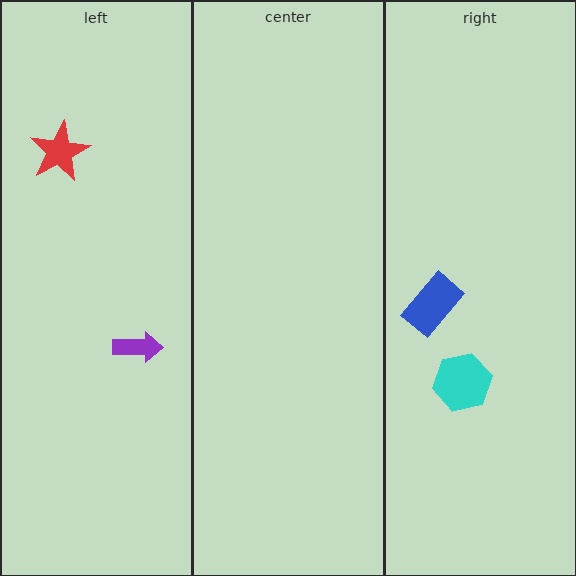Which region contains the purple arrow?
The left region.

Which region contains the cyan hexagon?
The right region.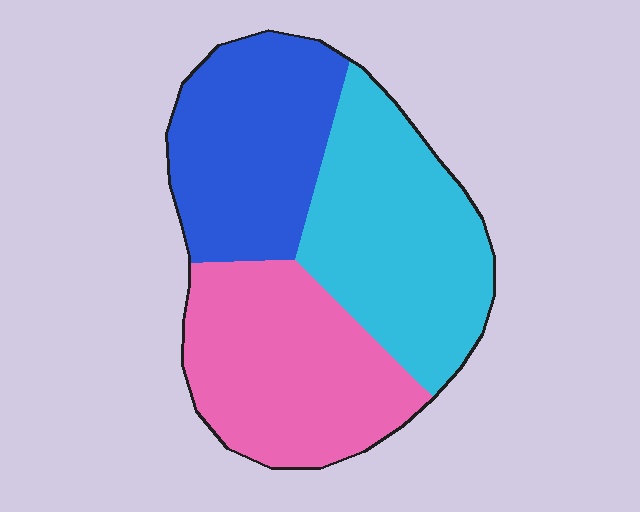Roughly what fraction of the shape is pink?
Pink covers around 35% of the shape.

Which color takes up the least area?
Blue, at roughly 30%.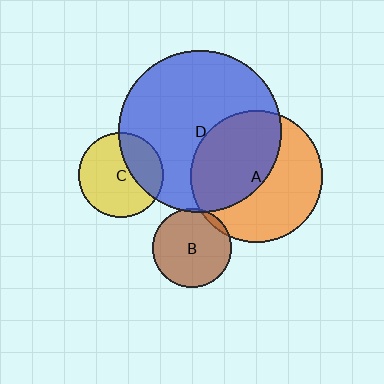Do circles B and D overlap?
Yes.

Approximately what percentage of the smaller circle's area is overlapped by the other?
Approximately 5%.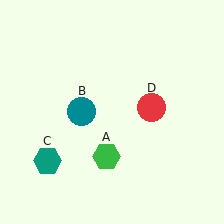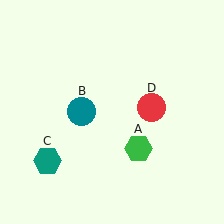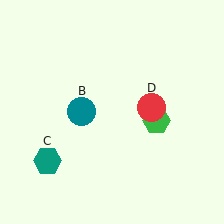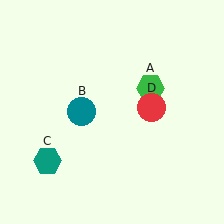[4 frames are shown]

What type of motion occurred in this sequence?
The green hexagon (object A) rotated counterclockwise around the center of the scene.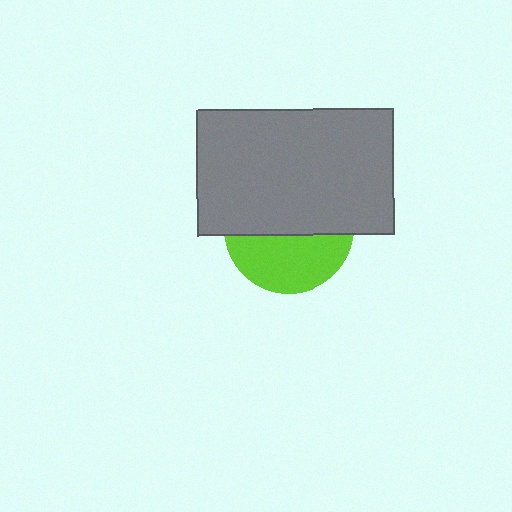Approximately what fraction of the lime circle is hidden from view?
Roughly 57% of the lime circle is hidden behind the gray rectangle.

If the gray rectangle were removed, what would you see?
You would see the complete lime circle.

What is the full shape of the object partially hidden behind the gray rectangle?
The partially hidden object is a lime circle.